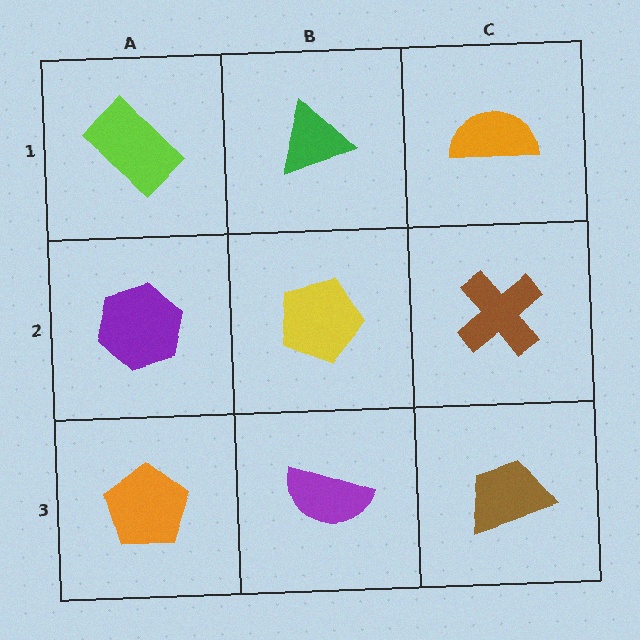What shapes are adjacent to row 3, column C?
A brown cross (row 2, column C), a purple semicircle (row 3, column B).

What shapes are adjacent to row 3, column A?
A purple hexagon (row 2, column A), a purple semicircle (row 3, column B).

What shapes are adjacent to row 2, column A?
A lime rectangle (row 1, column A), an orange pentagon (row 3, column A), a yellow pentagon (row 2, column B).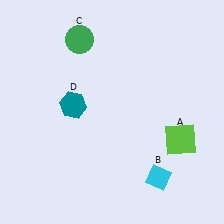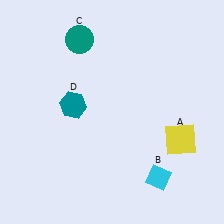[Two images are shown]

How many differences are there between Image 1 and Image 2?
There are 2 differences between the two images.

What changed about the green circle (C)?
In Image 1, C is green. In Image 2, it changed to teal.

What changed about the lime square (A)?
In Image 1, A is lime. In Image 2, it changed to yellow.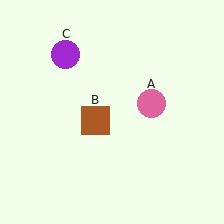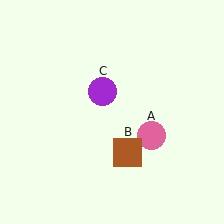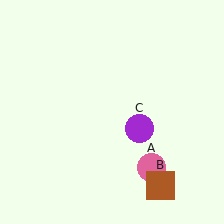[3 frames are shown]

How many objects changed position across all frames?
3 objects changed position: pink circle (object A), brown square (object B), purple circle (object C).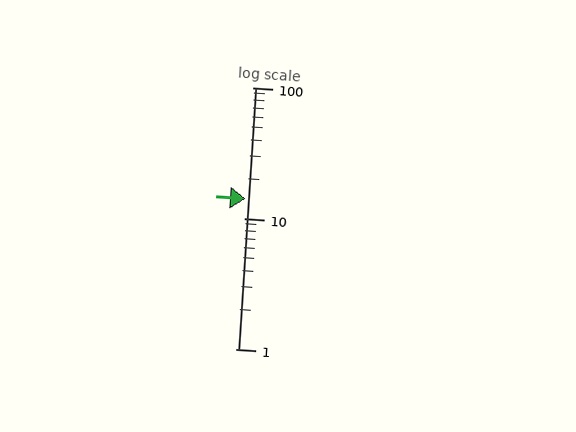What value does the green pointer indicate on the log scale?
The pointer indicates approximately 14.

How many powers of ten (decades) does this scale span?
The scale spans 2 decades, from 1 to 100.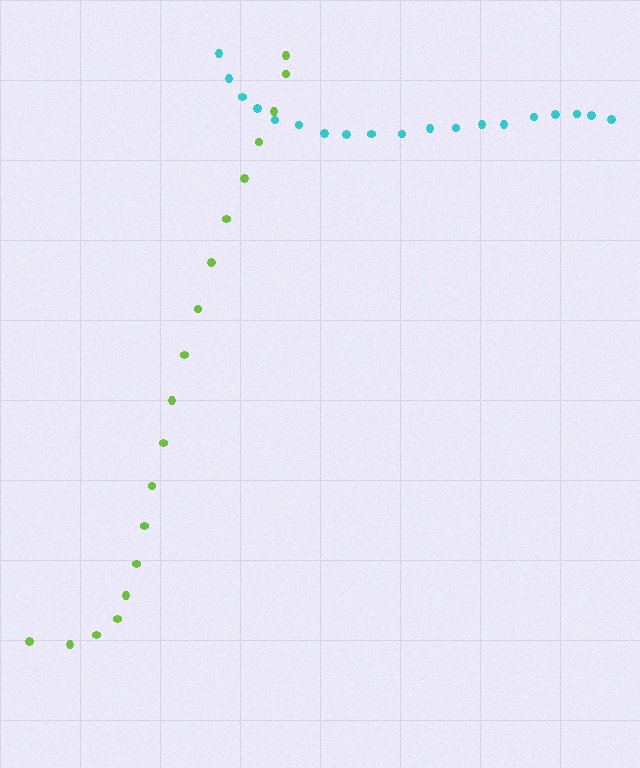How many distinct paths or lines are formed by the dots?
There are 2 distinct paths.